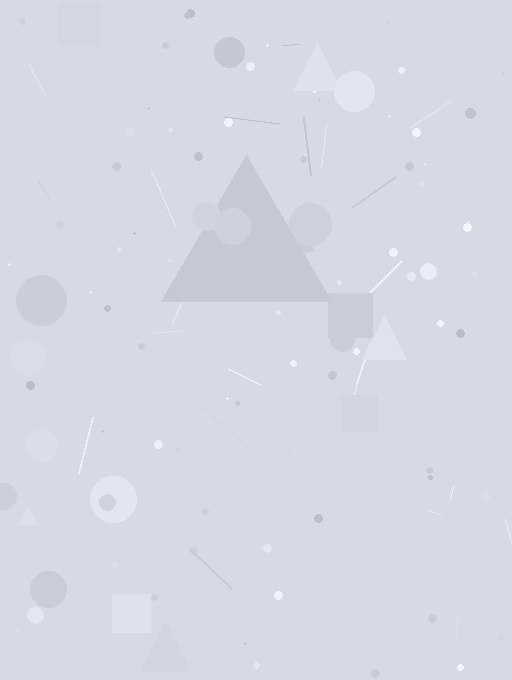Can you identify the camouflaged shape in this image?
The camouflaged shape is a triangle.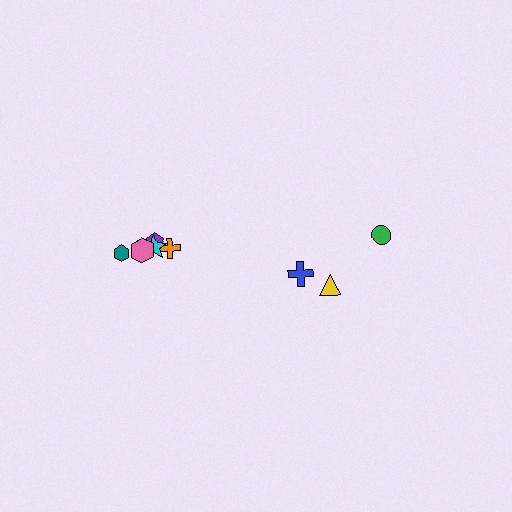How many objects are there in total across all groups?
There are 8 objects.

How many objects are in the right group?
There are 3 objects.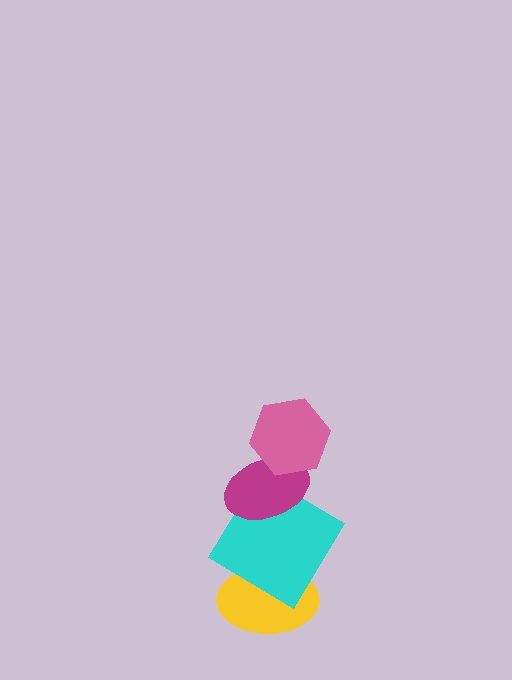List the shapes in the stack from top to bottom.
From top to bottom: the pink hexagon, the magenta ellipse, the cyan diamond, the yellow ellipse.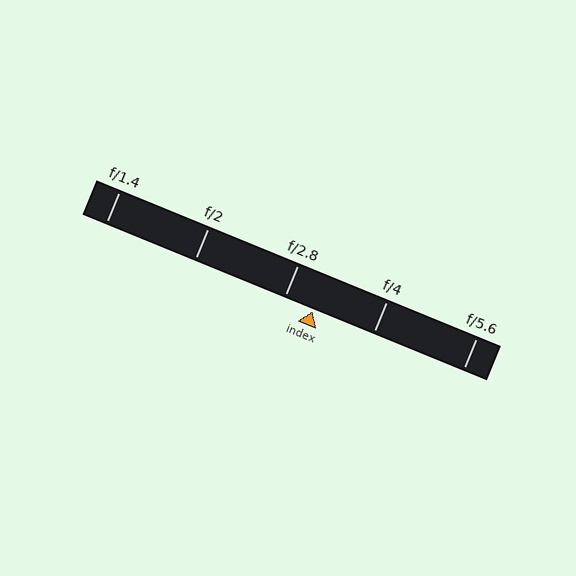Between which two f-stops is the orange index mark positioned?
The index mark is between f/2.8 and f/4.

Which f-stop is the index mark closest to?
The index mark is closest to f/2.8.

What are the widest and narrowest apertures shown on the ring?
The widest aperture shown is f/1.4 and the narrowest is f/5.6.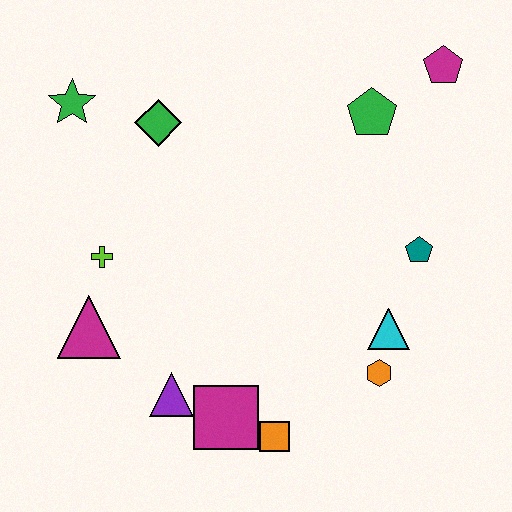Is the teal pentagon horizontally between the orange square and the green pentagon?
No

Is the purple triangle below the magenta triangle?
Yes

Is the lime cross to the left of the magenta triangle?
No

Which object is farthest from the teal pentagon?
The green star is farthest from the teal pentagon.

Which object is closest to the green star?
The green diamond is closest to the green star.